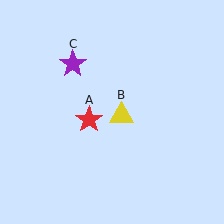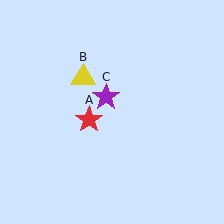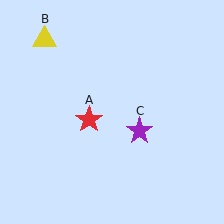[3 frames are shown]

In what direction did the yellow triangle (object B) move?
The yellow triangle (object B) moved up and to the left.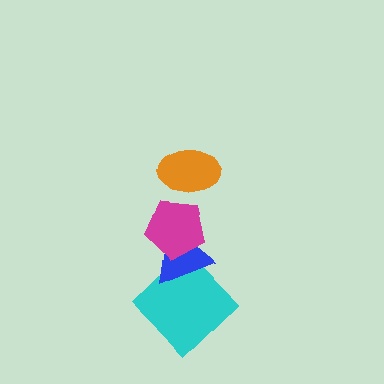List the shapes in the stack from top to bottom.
From top to bottom: the orange ellipse, the magenta pentagon, the blue triangle, the cyan diamond.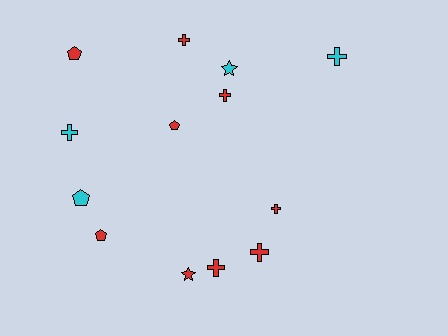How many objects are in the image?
There are 13 objects.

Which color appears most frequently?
Red, with 9 objects.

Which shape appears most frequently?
Cross, with 7 objects.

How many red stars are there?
There is 1 red star.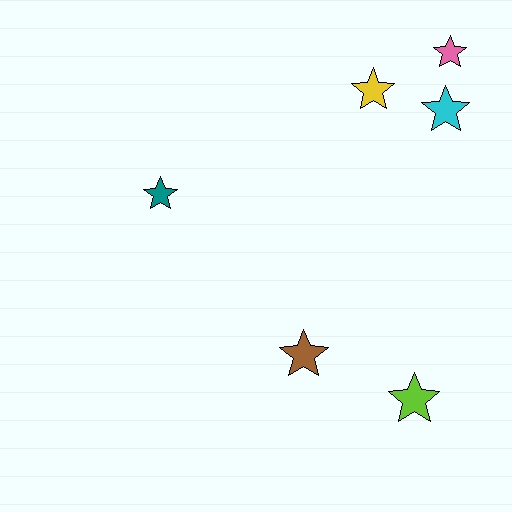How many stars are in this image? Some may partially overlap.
There are 6 stars.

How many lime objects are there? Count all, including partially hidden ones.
There is 1 lime object.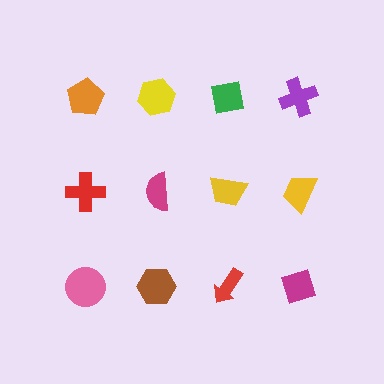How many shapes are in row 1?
4 shapes.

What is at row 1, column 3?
A green square.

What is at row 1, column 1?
An orange pentagon.